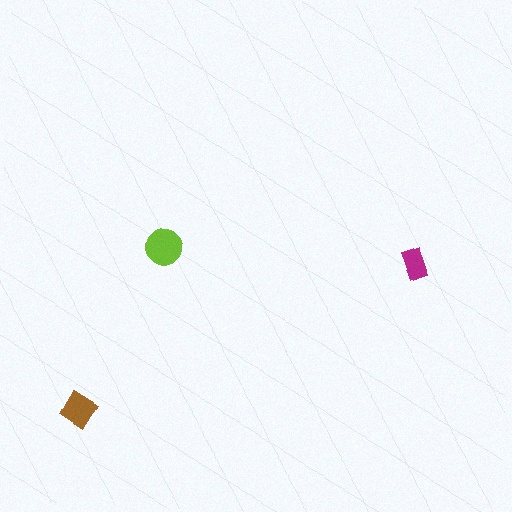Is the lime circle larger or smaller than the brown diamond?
Larger.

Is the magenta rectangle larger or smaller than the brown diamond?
Smaller.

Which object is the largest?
The lime circle.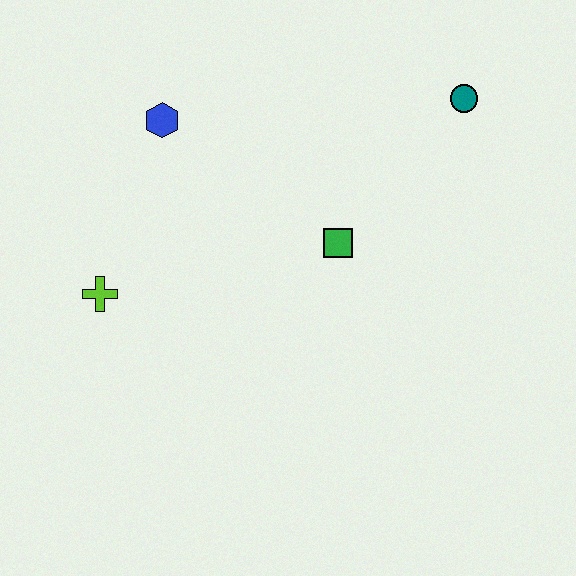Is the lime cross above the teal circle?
No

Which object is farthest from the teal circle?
The lime cross is farthest from the teal circle.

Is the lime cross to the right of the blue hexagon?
No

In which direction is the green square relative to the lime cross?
The green square is to the right of the lime cross.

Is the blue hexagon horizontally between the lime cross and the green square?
Yes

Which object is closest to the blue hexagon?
The lime cross is closest to the blue hexagon.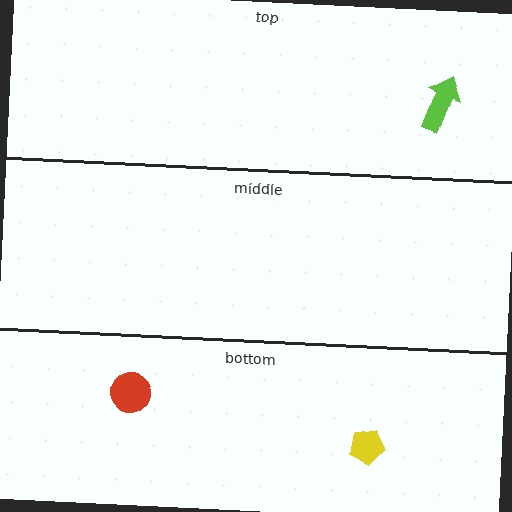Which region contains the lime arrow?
The top region.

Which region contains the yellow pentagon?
The bottom region.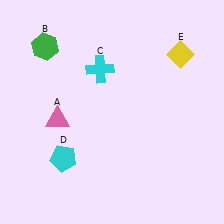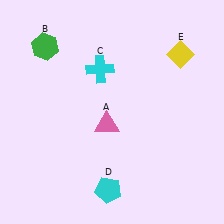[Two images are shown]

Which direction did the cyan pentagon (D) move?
The cyan pentagon (D) moved right.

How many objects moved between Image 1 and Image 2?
2 objects moved between the two images.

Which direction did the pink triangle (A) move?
The pink triangle (A) moved right.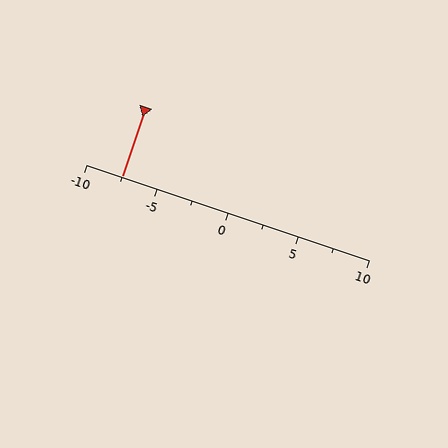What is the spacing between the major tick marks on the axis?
The major ticks are spaced 5 apart.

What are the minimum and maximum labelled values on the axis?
The axis runs from -10 to 10.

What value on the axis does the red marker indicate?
The marker indicates approximately -7.5.